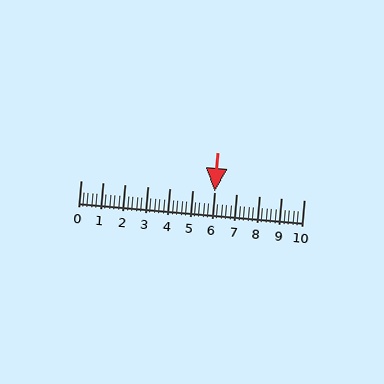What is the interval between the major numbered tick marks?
The major tick marks are spaced 1 units apart.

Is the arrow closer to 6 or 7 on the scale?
The arrow is closer to 6.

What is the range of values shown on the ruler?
The ruler shows values from 0 to 10.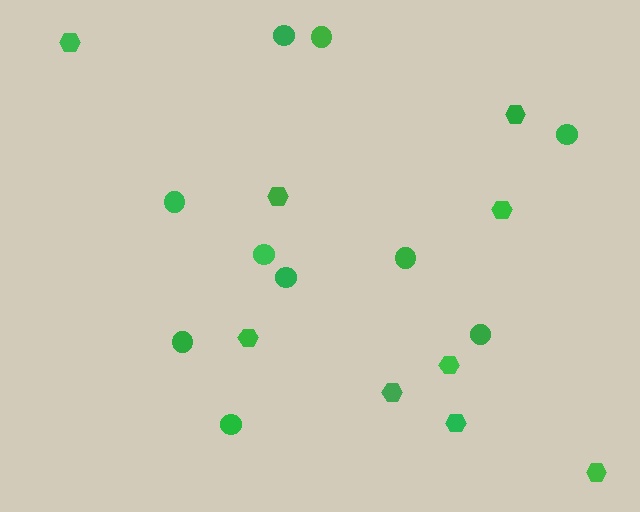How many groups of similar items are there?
There are 2 groups: one group of circles (10) and one group of hexagons (9).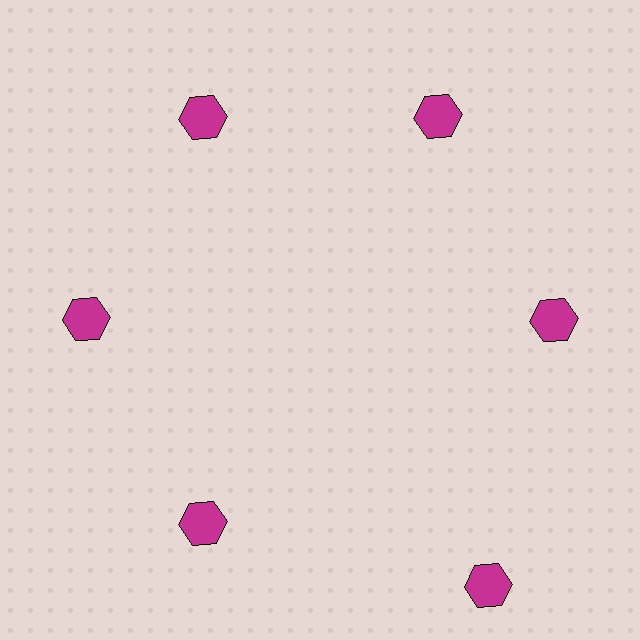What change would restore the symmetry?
The symmetry would be restored by moving it inward, back onto the ring so that all 6 hexagons sit at equal angles and equal distance from the center.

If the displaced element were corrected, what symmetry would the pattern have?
It would have 6-fold rotational symmetry — the pattern would map onto itself every 60 degrees.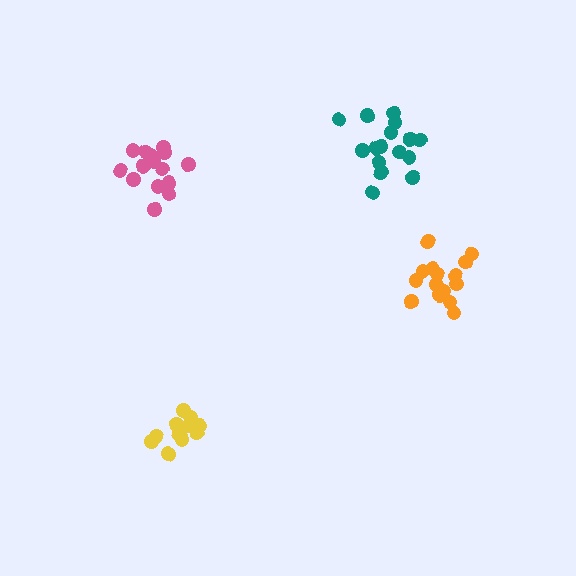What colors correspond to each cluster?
The clusters are colored: teal, yellow, orange, pink.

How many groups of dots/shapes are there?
There are 4 groups.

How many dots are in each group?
Group 1: 16 dots, Group 2: 11 dots, Group 3: 16 dots, Group 4: 15 dots (58 total).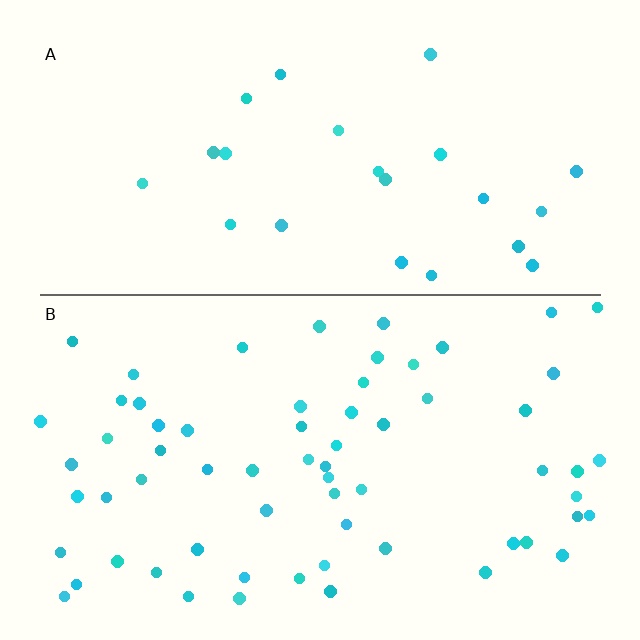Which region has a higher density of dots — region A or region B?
B (the bottom).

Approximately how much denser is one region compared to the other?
Approximately 2.7× — region B over region A.